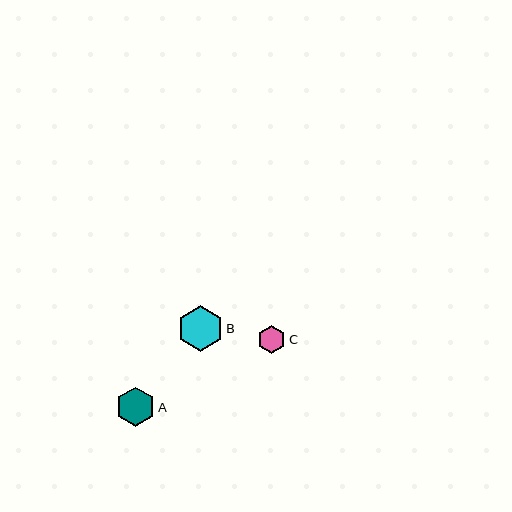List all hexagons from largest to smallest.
From largest to smallest: B, A, C.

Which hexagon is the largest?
Hexagon B is the largest with a size of approximately 46 pixels.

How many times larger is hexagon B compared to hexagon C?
Hexagon B is approximately 1.7 times the size of hexagon C.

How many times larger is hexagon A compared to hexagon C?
Hexagon A is approximately 1.4 times the size of hexagon C.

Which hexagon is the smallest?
Hexagon C is the smallest with a size of approximately 28 pixels.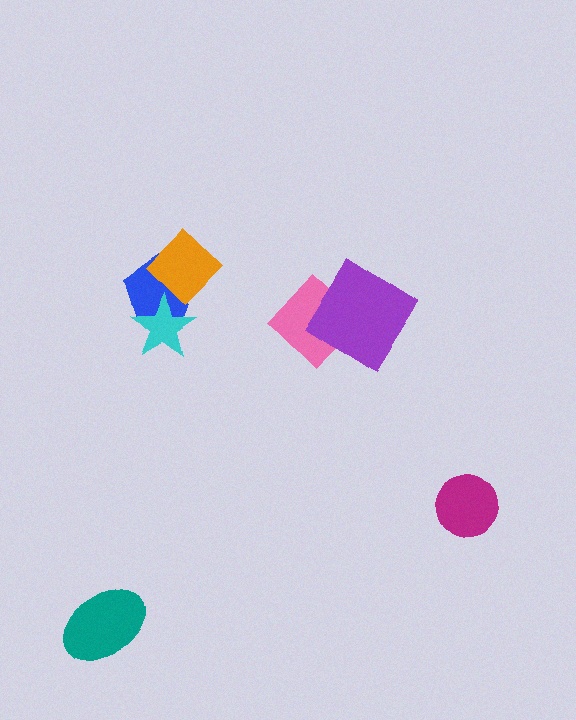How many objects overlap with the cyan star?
2 objects overlap with the cyan star.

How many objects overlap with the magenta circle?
0 objects overlap with the magenta circle.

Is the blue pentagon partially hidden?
Yes, it is partially covered by another shape.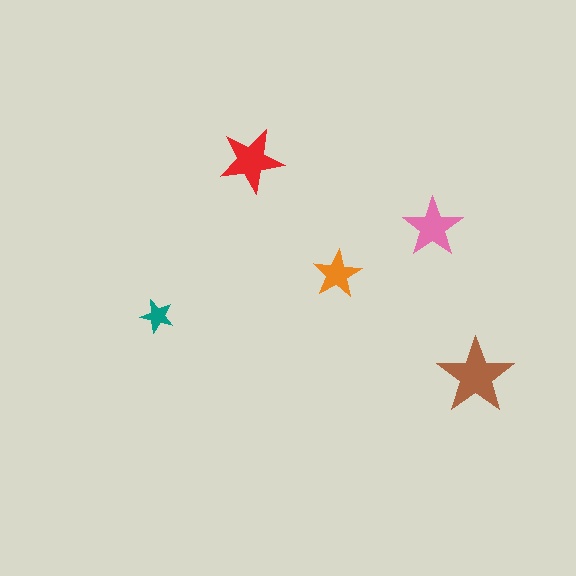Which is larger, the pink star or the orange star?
The pink one.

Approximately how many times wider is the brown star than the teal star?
About 2.5 times wider.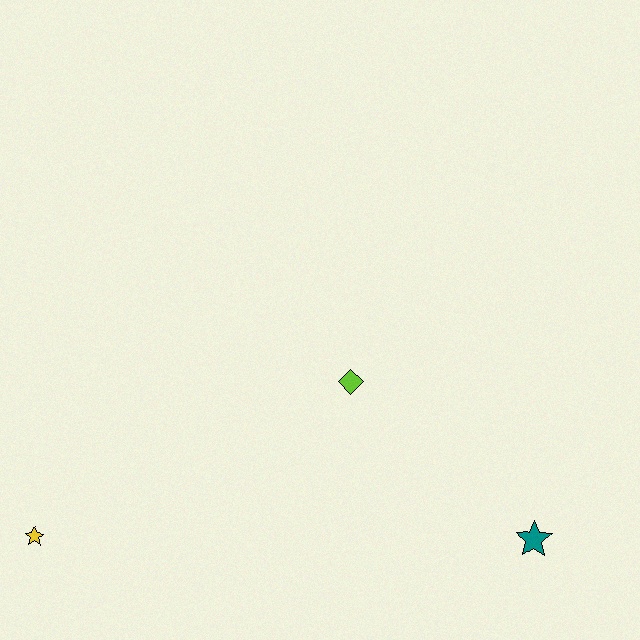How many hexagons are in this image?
There are no hexagons.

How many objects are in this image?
There are 3 objects.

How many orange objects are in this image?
There are no orange objects.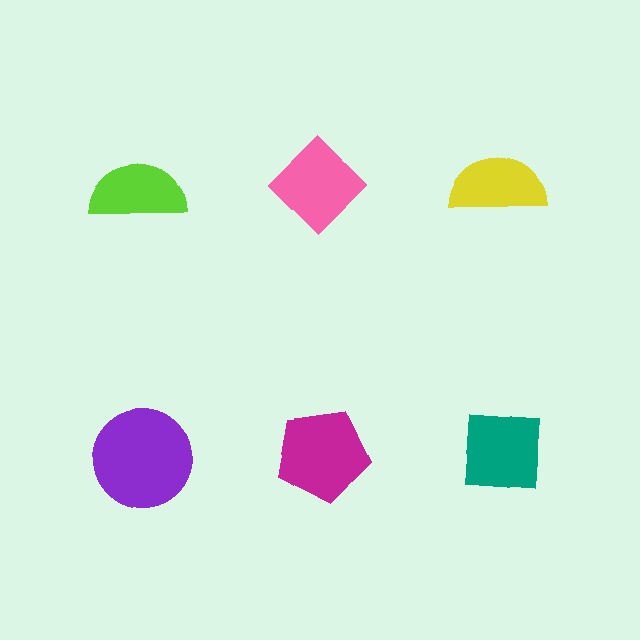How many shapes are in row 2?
3 shapes.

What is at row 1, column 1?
A lime semicircle.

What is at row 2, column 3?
A teal square.